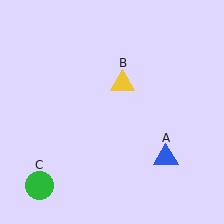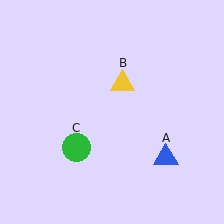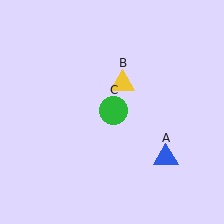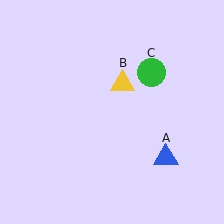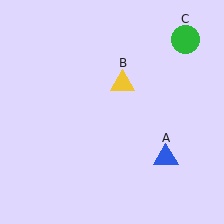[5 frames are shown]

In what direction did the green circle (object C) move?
The green circle (object C) moved up and to the right.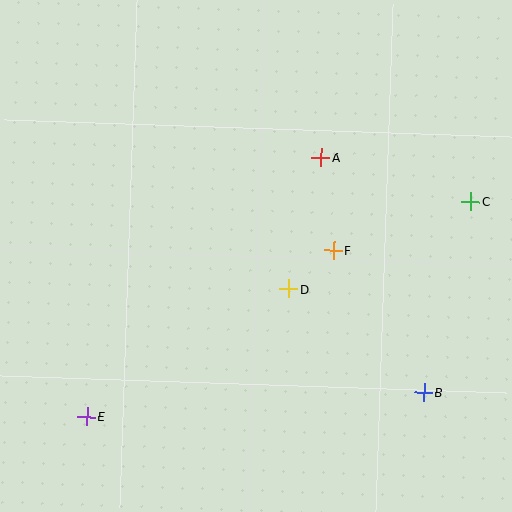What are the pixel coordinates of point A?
Point A is at (321, 157).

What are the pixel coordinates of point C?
Point C is at (471, 201).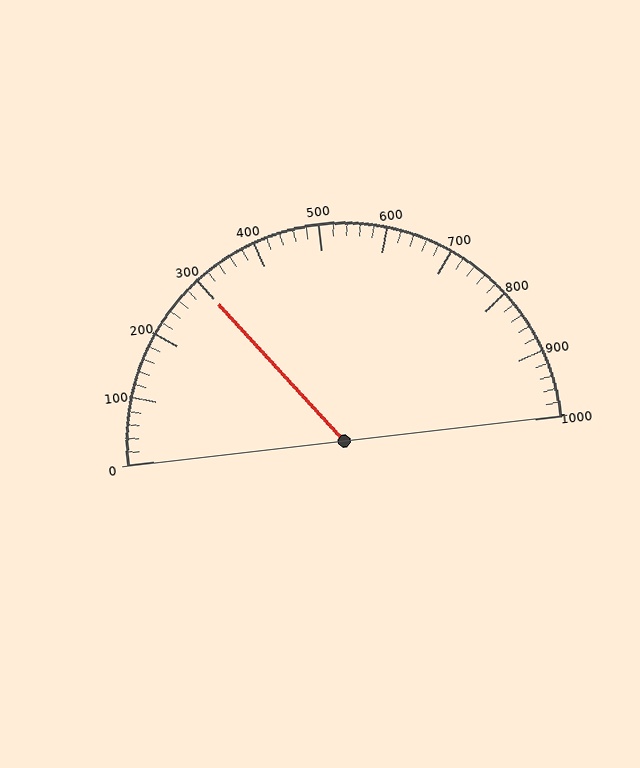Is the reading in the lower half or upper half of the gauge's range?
The reading is in the lower half of the range (0 to 1000).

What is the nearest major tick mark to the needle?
The nearest major tick mark is 300.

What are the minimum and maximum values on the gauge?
The gauge ranges from 0 to 1000.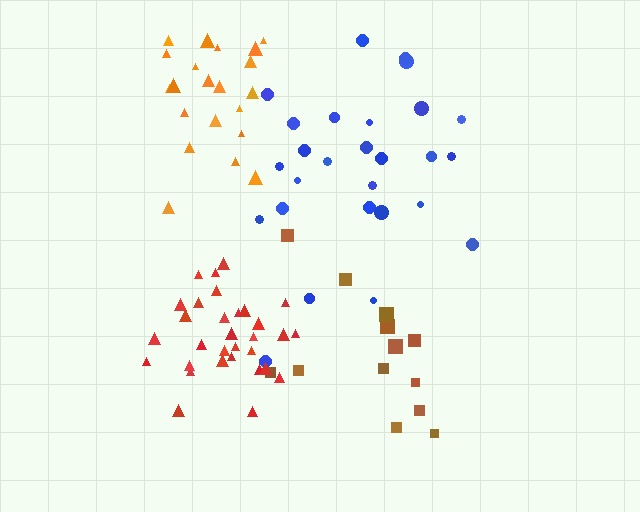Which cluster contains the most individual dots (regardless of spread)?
Red (31).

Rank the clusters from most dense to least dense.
red, orange, brown, blue.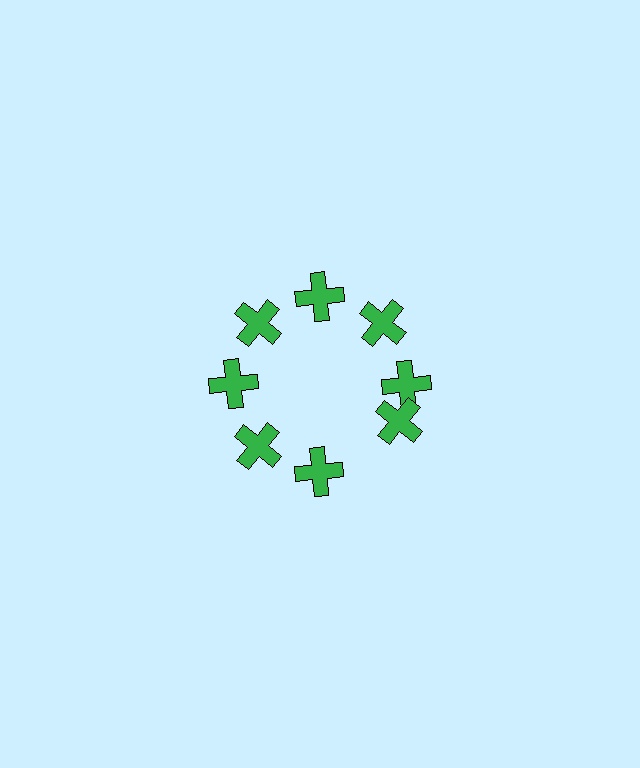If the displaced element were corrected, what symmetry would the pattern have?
It would have 8-fold rotational symmetry — the pattern would map onto itself every 45 degrees.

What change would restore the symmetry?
The symmetry would be restored by rotating it back into even spacing with its neighbors so that all 8 crosses sit at equal angles and equal distance from the center.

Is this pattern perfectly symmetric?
No. The 8 green crosses are arranged in a ring, but one element near the 4 o'clock position is rotated out of alignment along the ring, breaking the 8-fold rotational symmetry.